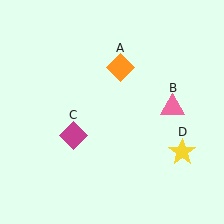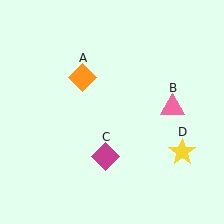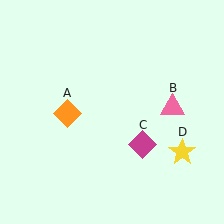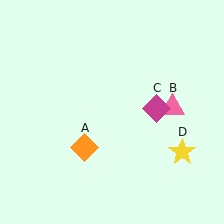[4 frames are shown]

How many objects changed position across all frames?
2 objects changed position: orange diamond (object A), magenta diamond (object C).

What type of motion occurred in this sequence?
The orange diamond (object A), magenta diamond (object C) rotated counterclockwise around the center of the scene.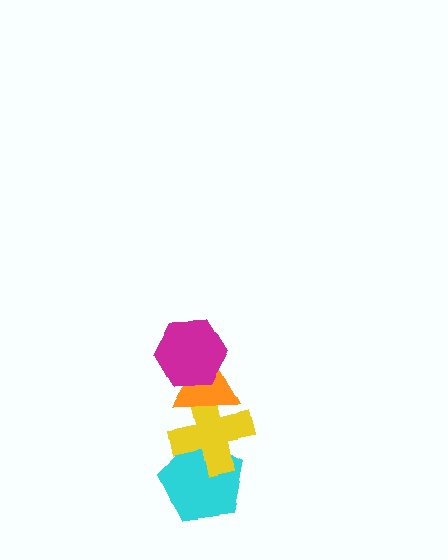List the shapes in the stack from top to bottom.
From top to bottom: the magenta hexagon, the orange triangle, the yellow cross, the cyan pentagon.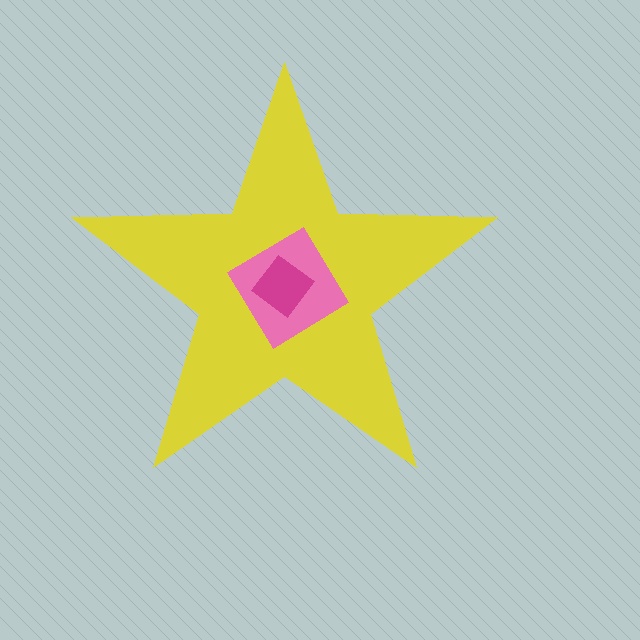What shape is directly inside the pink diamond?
The magenta diamond.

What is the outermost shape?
The yellow star.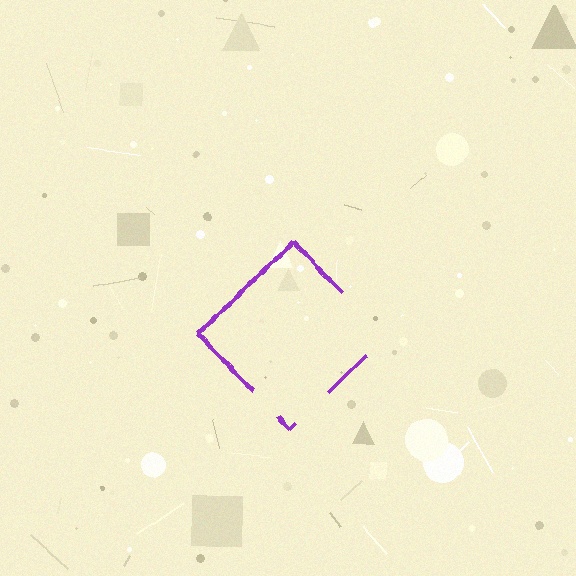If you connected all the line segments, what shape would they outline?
They would outline a diamond.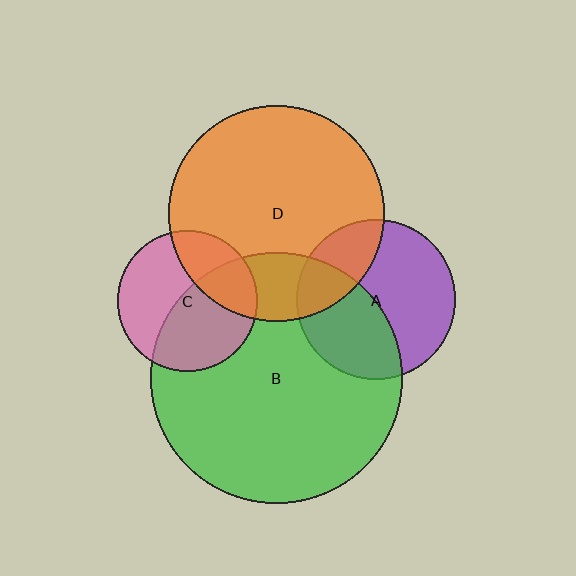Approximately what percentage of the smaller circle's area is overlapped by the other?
Approximately 45%.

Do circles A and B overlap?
Yes.